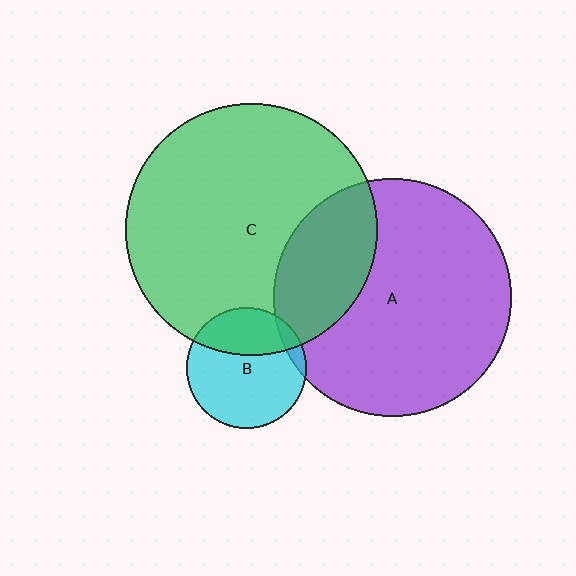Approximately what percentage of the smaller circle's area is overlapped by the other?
Approximately 25%.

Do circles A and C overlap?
Yes.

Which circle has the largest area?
Circle C (green).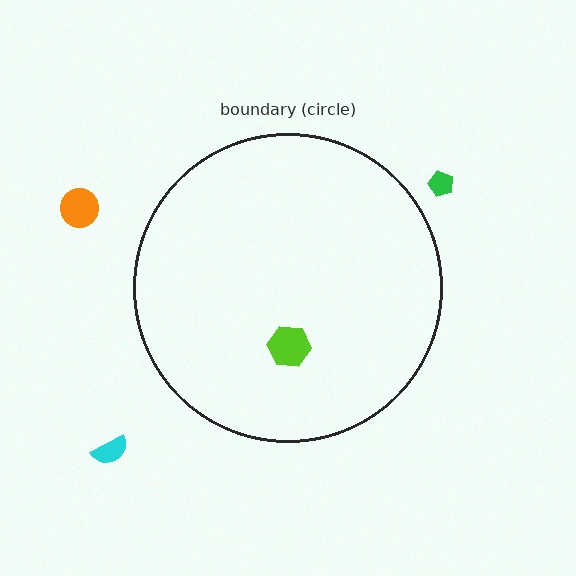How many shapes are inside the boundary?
1 inside, 3 outside.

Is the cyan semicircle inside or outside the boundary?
Outside.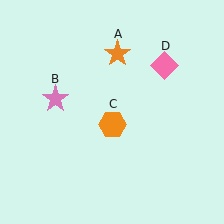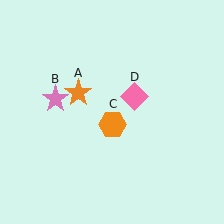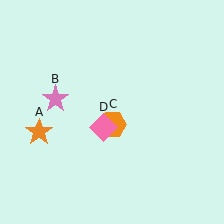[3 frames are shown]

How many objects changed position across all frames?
2 objects changed position: orange star (object A), pink diamond (object D).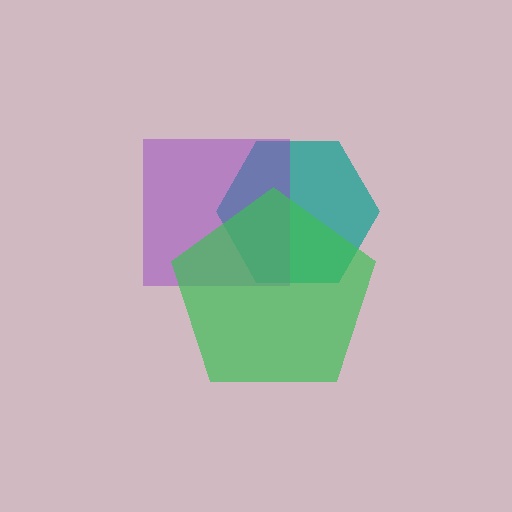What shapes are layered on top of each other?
The layered shapes are: a teal hexagon, a purple square, a green pentagon.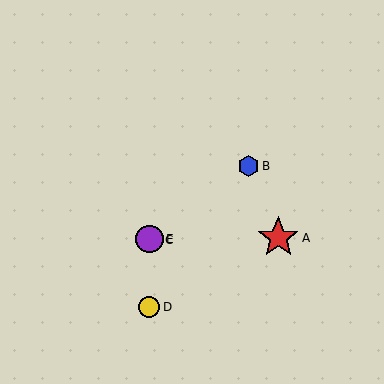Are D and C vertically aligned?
Yes, both are at x≈149.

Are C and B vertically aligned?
No, C is at x≈149 and B is at x≈249.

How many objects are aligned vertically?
3 objects (C, D, E) are aligned vertically.